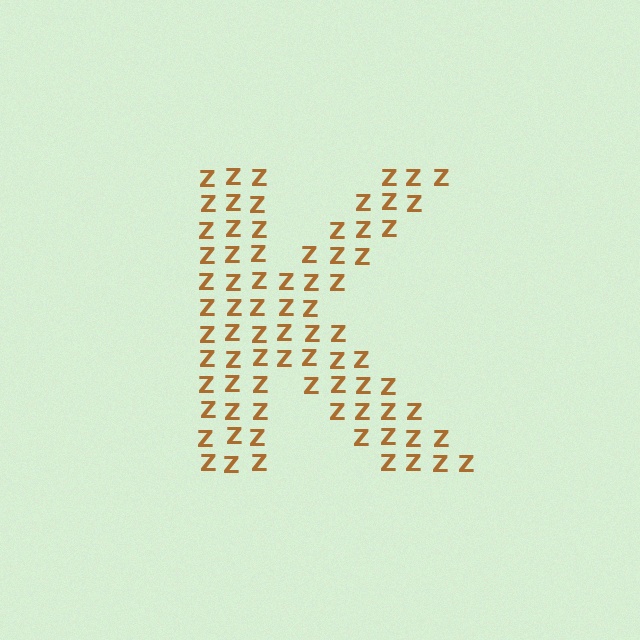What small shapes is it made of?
It is made of small letter Z's.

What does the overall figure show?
The overall figure shows the letter K.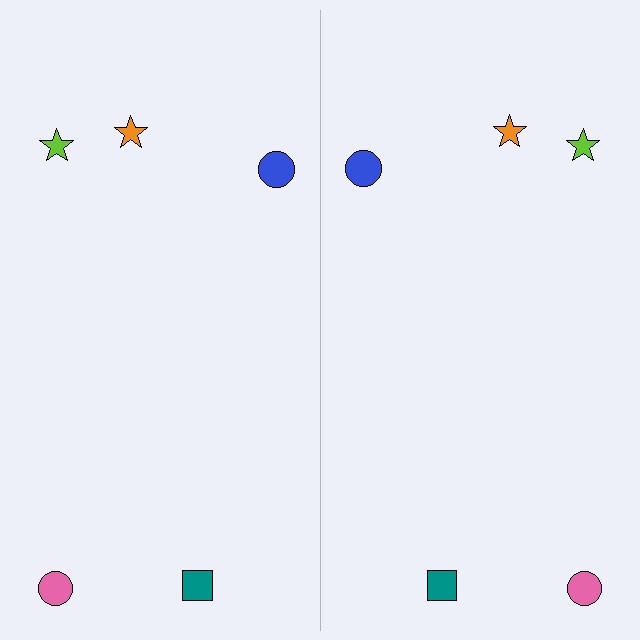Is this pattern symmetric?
Yes, this pattern has bilateral (reflection) symmetry.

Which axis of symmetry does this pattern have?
The pattern has a vertical axis of symmetry running through the center of the image.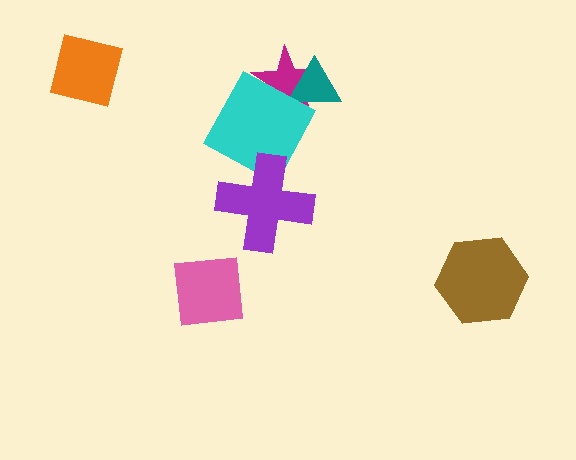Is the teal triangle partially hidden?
No, no other shape covers it.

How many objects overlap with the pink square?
0 objects overlap with the pink square.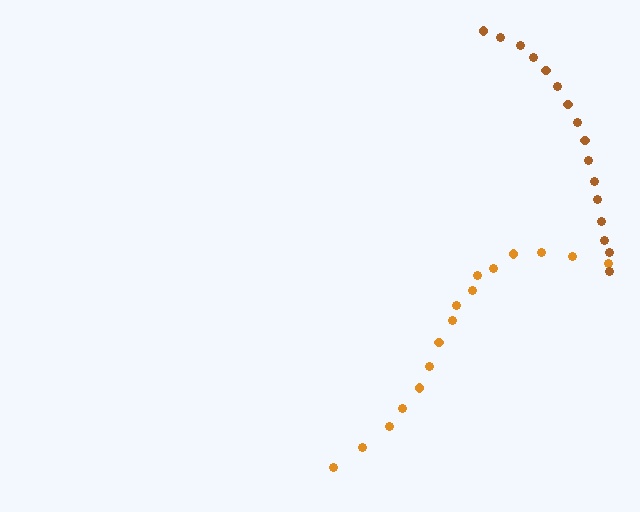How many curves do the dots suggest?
There are 2 distinct paths.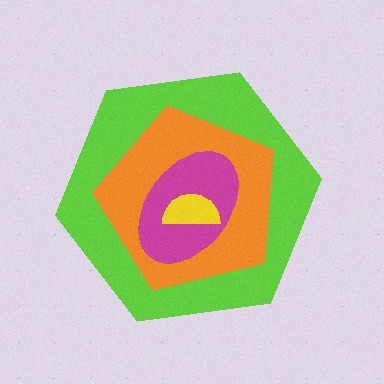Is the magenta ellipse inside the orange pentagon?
Yes.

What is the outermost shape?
The lime hexagon.